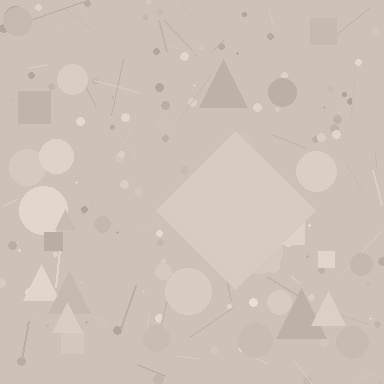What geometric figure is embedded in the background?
A diamond is embedded in the background.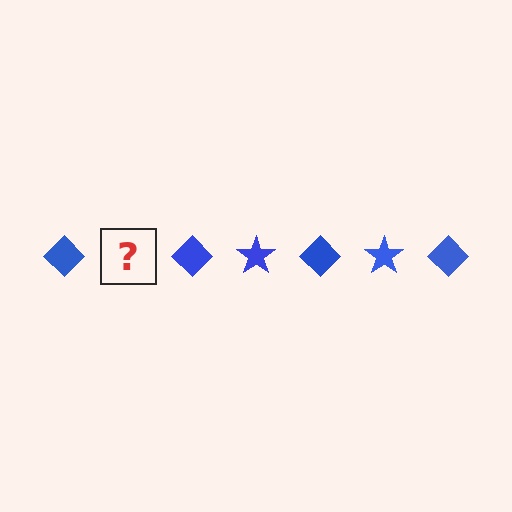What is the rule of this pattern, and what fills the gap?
The rule is that the pattern cycles through diamond, star shapes in blue. The gap should be filled with a blue star.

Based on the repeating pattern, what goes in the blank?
The blank should be a blue star.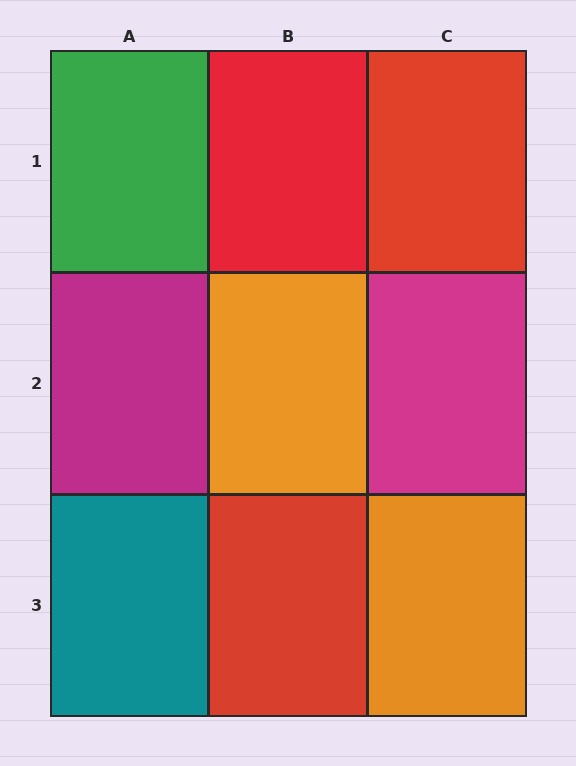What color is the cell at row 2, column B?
Orange.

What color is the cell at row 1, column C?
Red.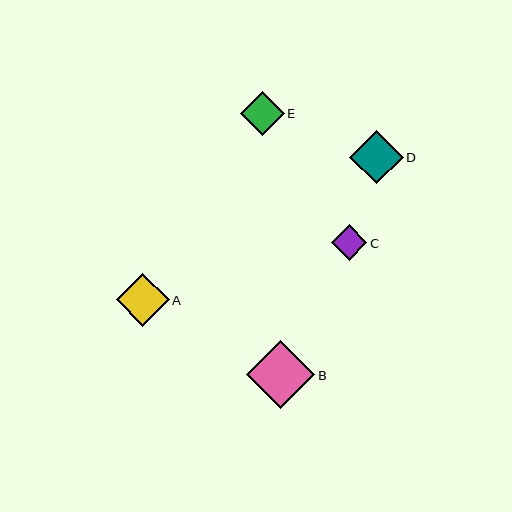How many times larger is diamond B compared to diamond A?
Diamond B is approximately 1.3 times the size of diamond A.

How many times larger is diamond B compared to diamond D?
Diamond B is approximately 1.3 times the size of diamond D.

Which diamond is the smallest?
Diamond C is the smallest with a size of approximately 36 pixels.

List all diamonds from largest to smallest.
From largest to smallest: B, D, A, E, C.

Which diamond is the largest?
Diamond B is the largest with a size of approximately 68 pixels.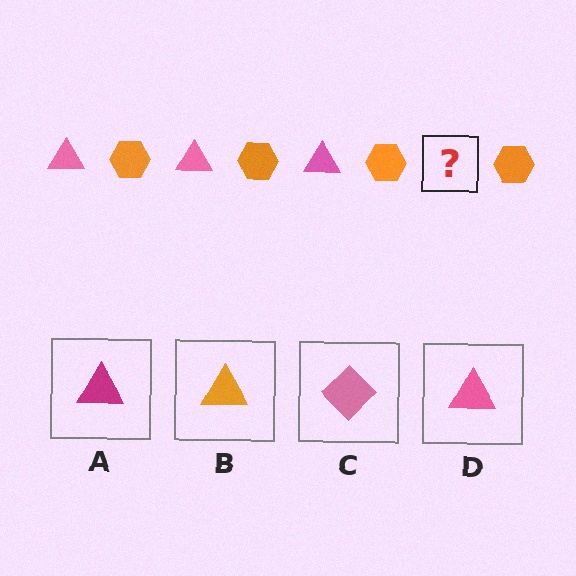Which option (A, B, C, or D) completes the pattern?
D.